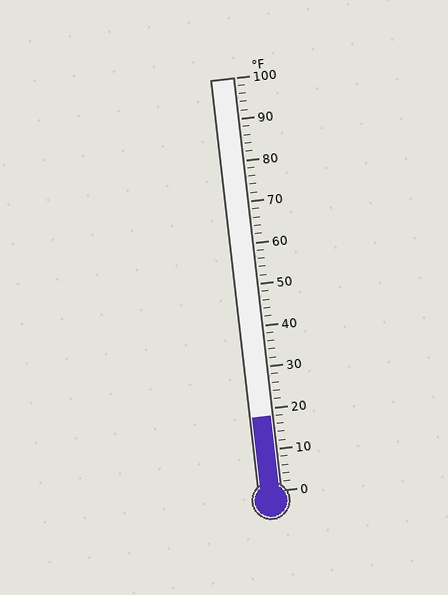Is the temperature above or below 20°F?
The temperature is below 20°F.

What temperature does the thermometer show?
The thermometer shows approximately 18°F.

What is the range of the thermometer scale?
The thermometer scale ranges from 0°F to 100°F.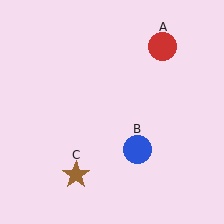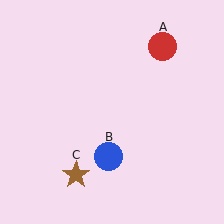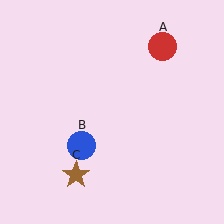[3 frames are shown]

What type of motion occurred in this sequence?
The blue circle (object B) rotated clockwise around the center of the scene.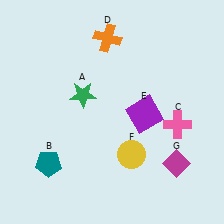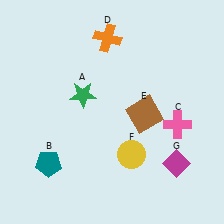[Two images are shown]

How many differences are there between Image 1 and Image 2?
There is 1 difference between the two images.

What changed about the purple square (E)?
In Image 1, E is purple. In Image 2, it changed to brown.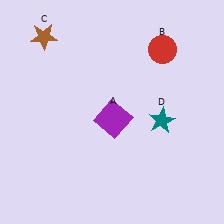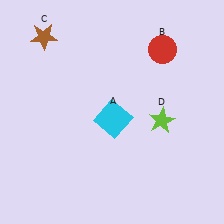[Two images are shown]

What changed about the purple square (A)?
In Image 1, A is purple. In Image 2, it changed to cyan.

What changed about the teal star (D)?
In Image 1, D is teal. In Image 2, it changed to lime.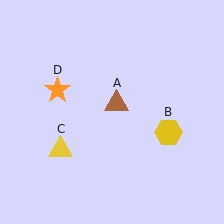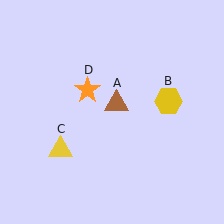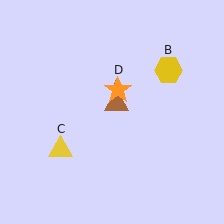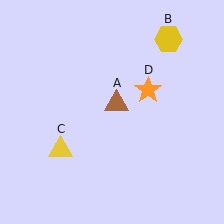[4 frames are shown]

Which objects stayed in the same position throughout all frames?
Brown triangle (object A) and yellow triangle (object C) remained stationary.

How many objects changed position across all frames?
2 objects changed position: yellow hexagon (object B), orange star (object D).